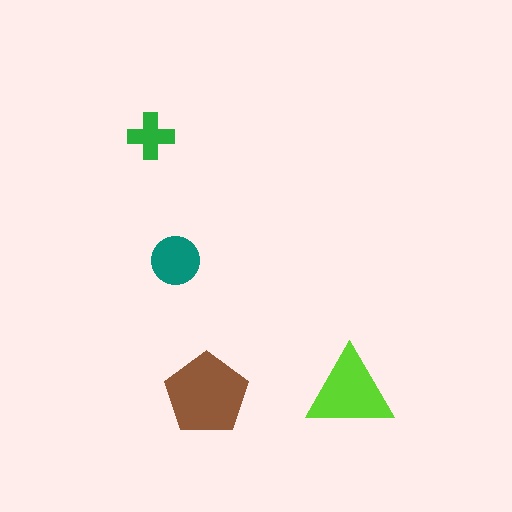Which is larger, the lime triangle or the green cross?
The lime triangle.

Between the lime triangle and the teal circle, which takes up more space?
The lime triangle.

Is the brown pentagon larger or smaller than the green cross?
Larger.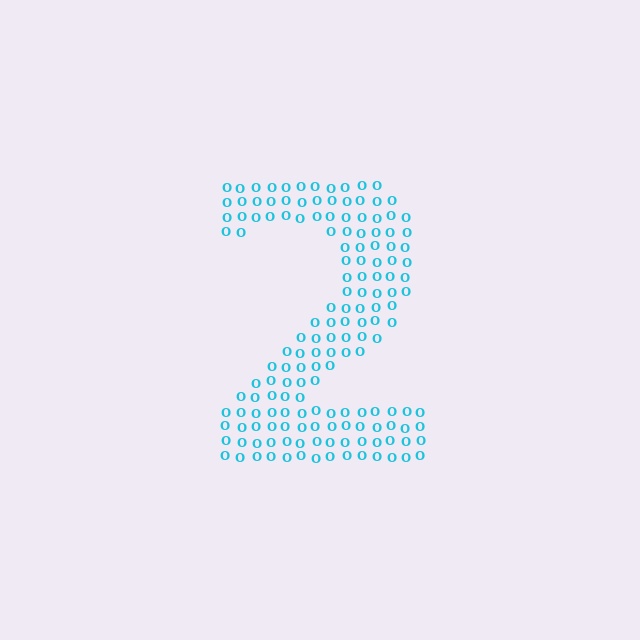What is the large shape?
The large shape is the digit 2.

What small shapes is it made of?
It is made of small letter O's.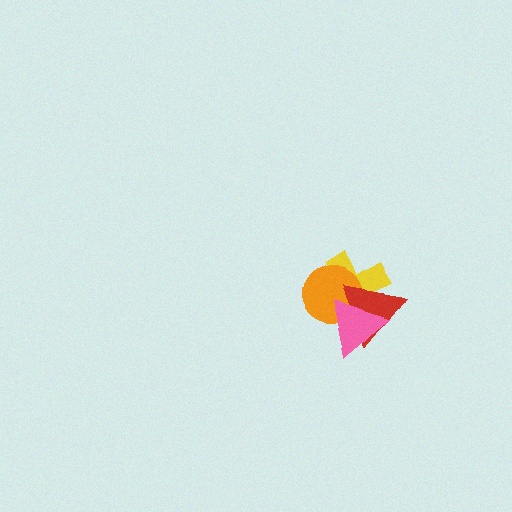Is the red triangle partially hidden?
Yes, it is partially covered by another shape.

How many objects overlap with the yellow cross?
3 objects overlap with the yellow cross.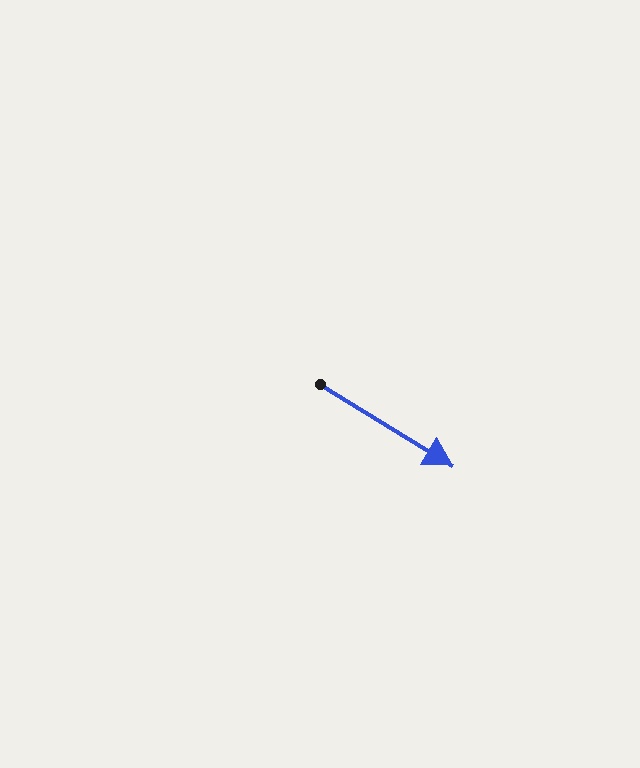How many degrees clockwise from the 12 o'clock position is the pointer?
Approximately 122 degrees.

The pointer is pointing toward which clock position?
Roughly 4 o'clock.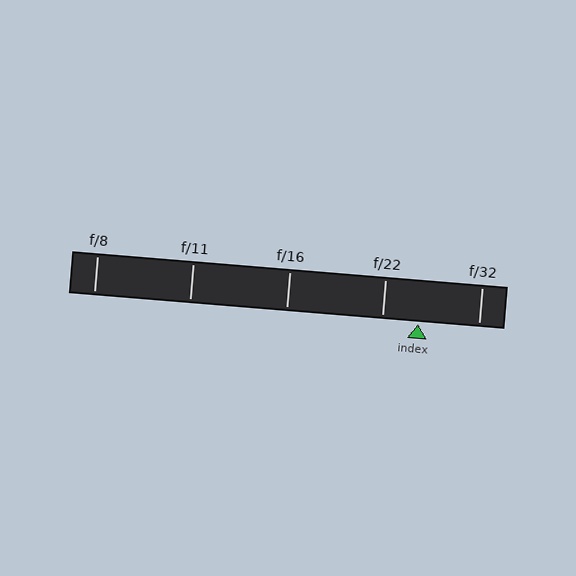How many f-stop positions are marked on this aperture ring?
There are 5 f-stop positions marked.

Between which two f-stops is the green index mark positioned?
The index mark is between f/22 and f/32.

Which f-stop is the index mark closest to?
The index mark is closest to f/22.